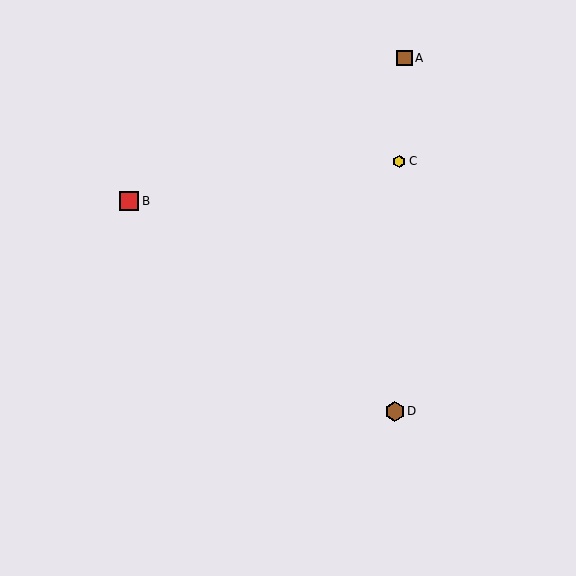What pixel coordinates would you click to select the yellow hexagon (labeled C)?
Click at (399, 161) to select the yellow hexagon C.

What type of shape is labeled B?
Shape B is a red square.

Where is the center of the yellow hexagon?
The center of the yellow hexagon is at (399, 161).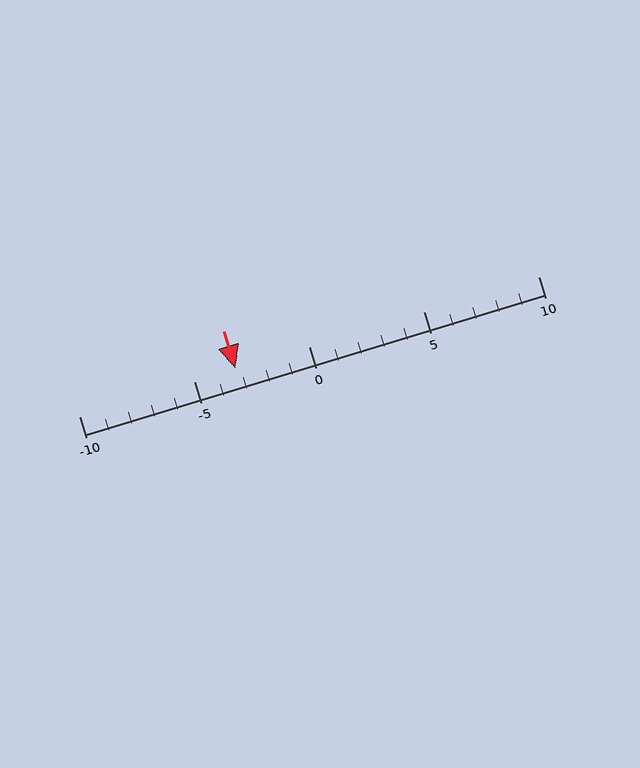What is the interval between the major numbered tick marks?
The major tick marks are spaced 5 units apart.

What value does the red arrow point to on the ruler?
The red arrow points to approximately -3.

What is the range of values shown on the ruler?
The ruler shows values from -10 to 10.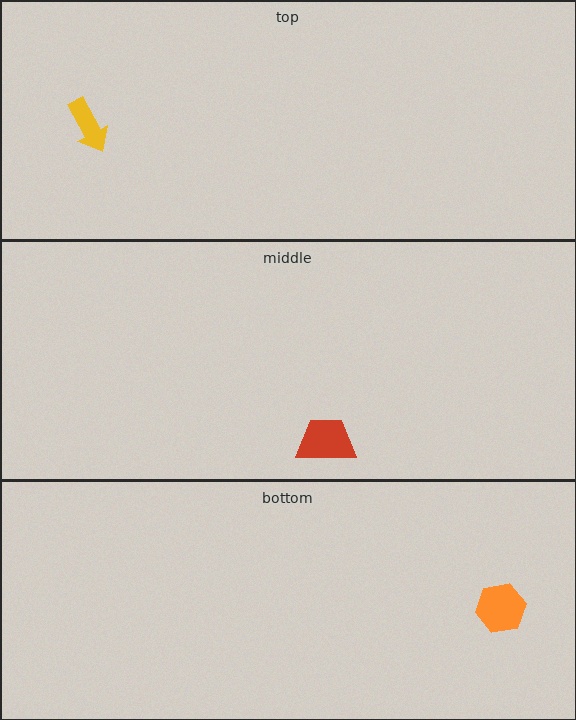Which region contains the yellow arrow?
The top region.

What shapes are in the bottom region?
The orange hexagon.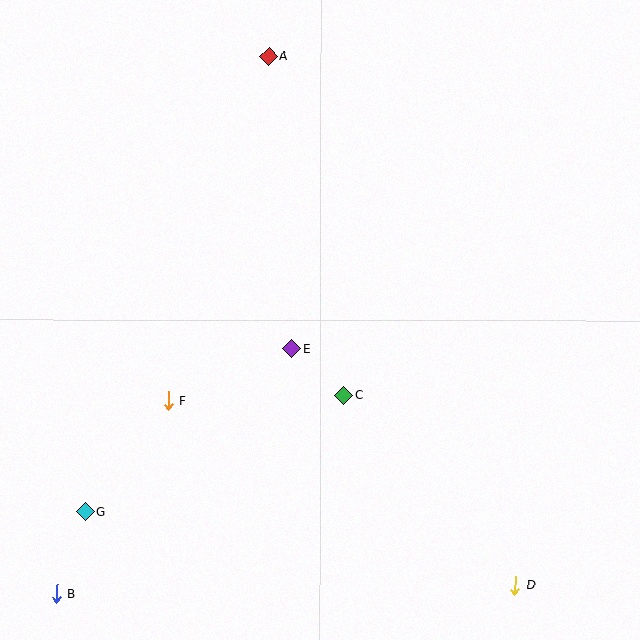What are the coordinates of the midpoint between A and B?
The midpoint between A and B is at (163, 325).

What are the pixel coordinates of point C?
Point C is at (343, 395).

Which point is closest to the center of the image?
Point E at (292, 349) is closest to the center.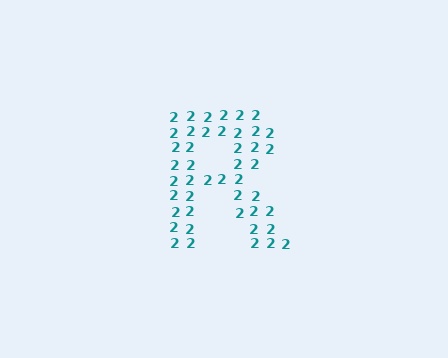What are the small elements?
The small elements are digit 2's.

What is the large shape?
The large shape is the letter R.